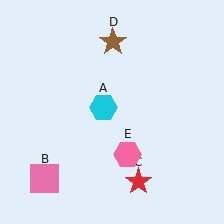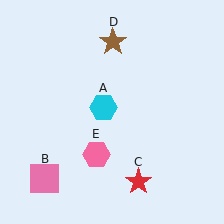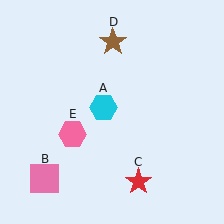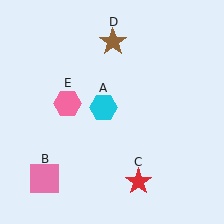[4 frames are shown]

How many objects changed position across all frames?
1 object changed position: pink hexagon (object E).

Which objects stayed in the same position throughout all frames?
Cyan hexagon (object A) and pink square (object B) and red star (object C) and brown star (object D) remained stationary.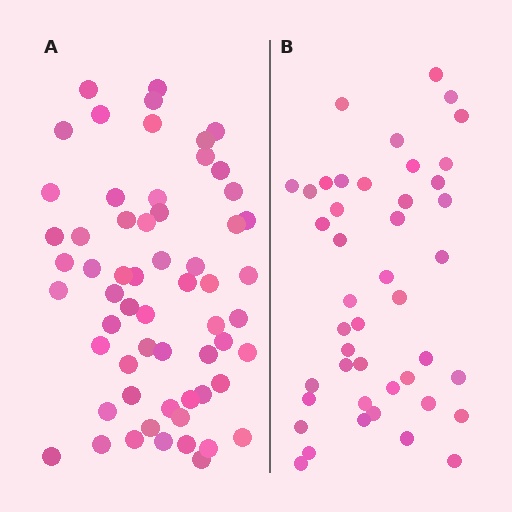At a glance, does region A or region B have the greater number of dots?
Region A (the left region) has more dots.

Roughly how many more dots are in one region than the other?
Region A has approximately 15 more dots than region B.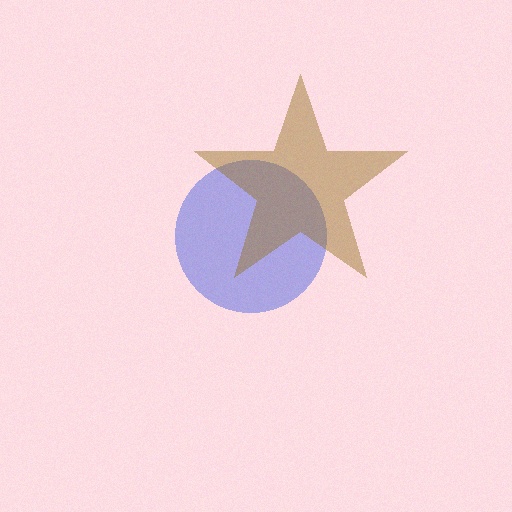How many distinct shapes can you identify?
There are 2 distinct shapes: a blue circle, a brown star.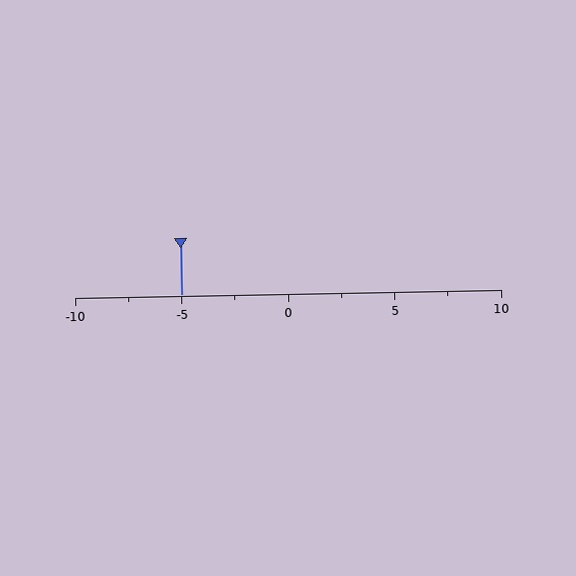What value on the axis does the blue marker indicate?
The marker indicates approximately -5.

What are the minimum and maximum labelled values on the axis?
The axis runs from -10 to 10.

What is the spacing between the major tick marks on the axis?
The major ticks are spaced 5 apart.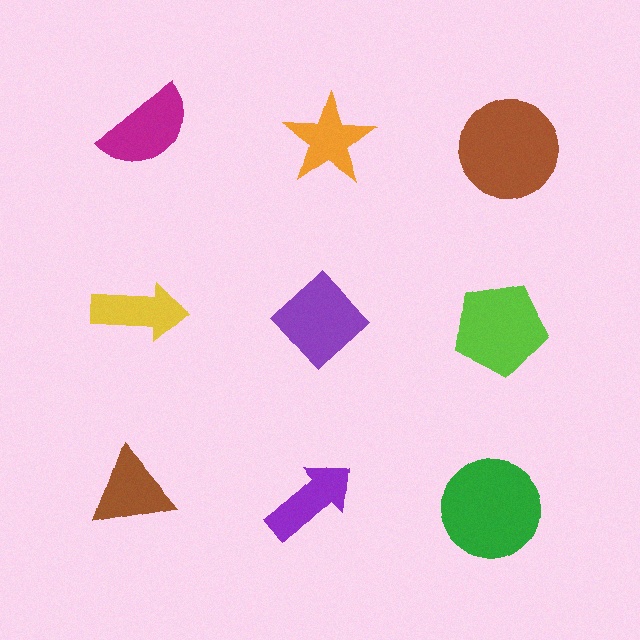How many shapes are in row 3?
3 shapes.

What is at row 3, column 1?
A brown triangle.